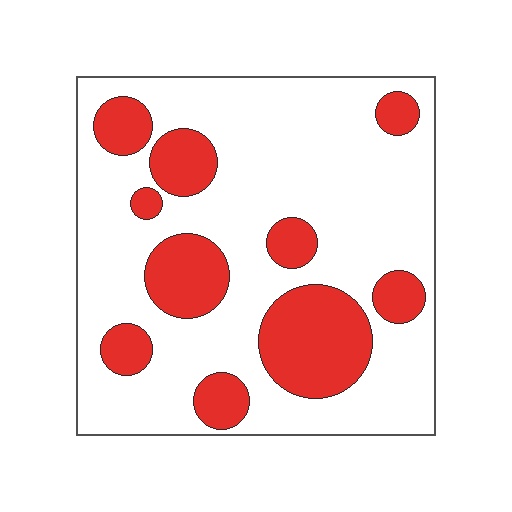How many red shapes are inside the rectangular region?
10.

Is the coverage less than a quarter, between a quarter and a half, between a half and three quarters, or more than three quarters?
Between a quarter and a half.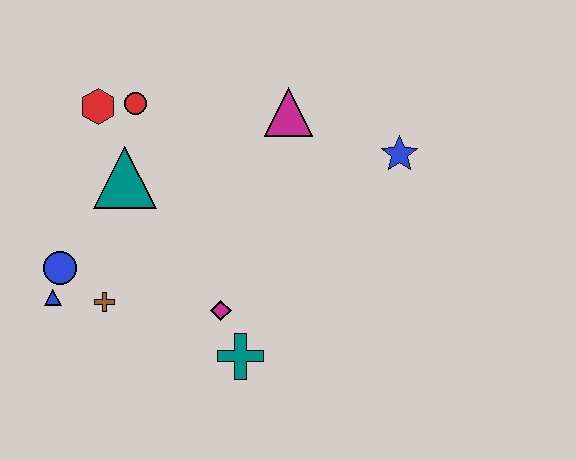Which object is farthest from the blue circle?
The blue star is farthest from the blue circle.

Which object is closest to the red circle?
The red hexagon is closest to the red circle.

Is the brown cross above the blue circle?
No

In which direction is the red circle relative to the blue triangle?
The red circle is above the blue triangle.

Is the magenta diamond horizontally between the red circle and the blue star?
Yes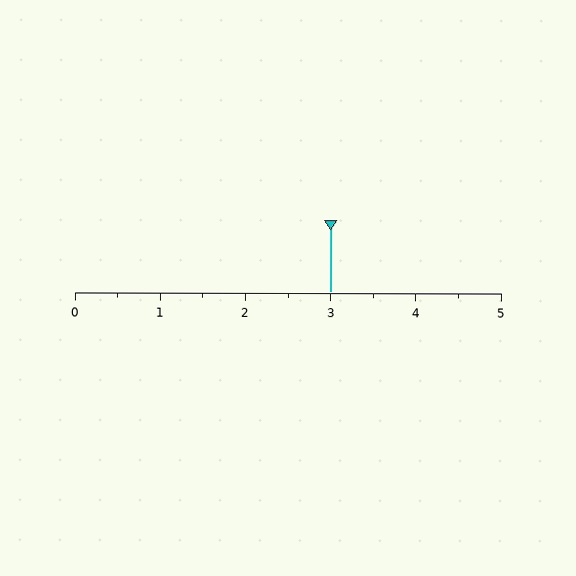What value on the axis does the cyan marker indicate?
The marker indicates approximately 3.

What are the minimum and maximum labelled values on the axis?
The axis runs from 0 to 5.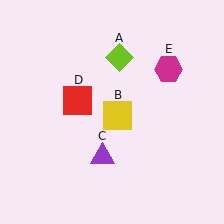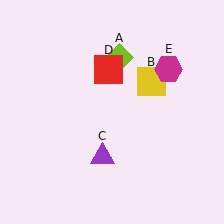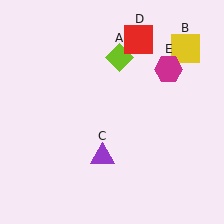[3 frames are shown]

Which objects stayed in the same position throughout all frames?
Lime diamond (object A) and purple triangle (object C) and magenta hexagon (object E) remained stationary.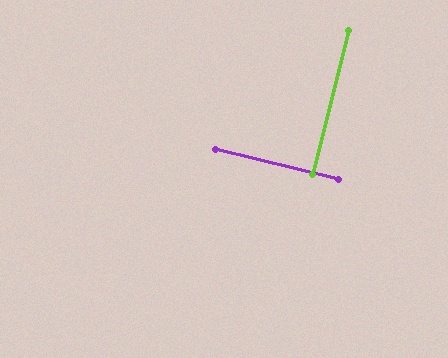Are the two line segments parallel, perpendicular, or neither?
Perpendicular — they meet at approximately 90°.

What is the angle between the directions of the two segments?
Approximately 90 degrees.